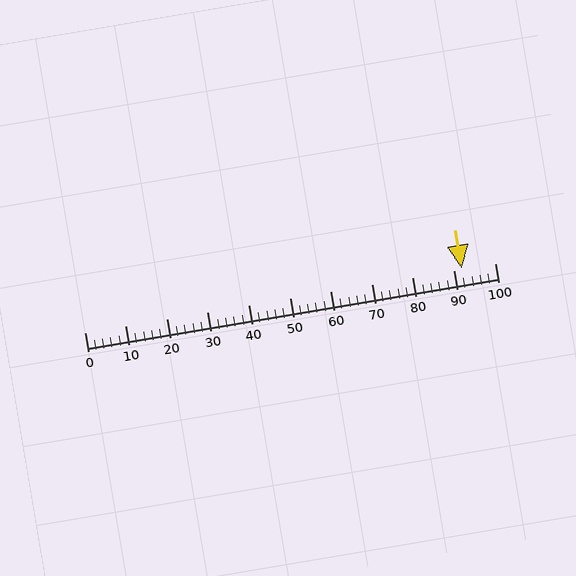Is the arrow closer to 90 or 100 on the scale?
The arrow is closer to 90.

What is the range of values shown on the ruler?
The ruler shows values from 0 to 100.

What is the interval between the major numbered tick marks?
The major tick marks are spaced 10 units apart.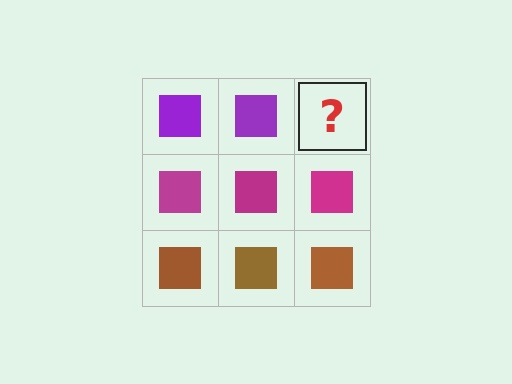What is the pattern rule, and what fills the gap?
The rule is that each row has a consistent color. The gap should be filled with a purple square.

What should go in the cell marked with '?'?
The missing cell should contain a purple square.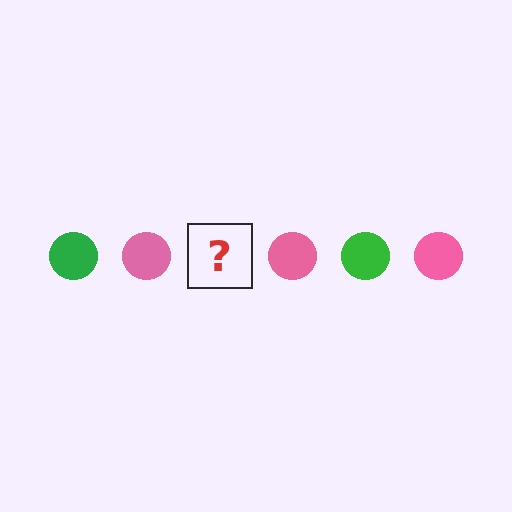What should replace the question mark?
The question mark should be replaced with a green circle.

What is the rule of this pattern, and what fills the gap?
The rule is that the pattern cycles through green, pink circles. The gap should be filled with a green circle.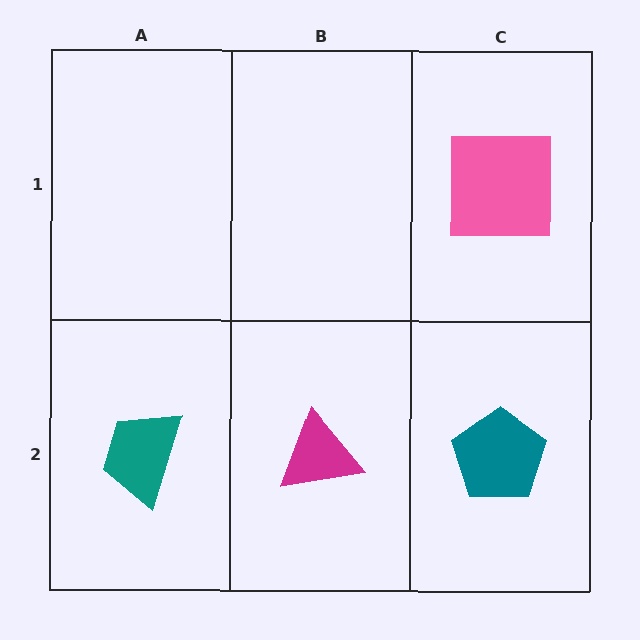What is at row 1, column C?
A pink square.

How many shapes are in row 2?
3 shapes.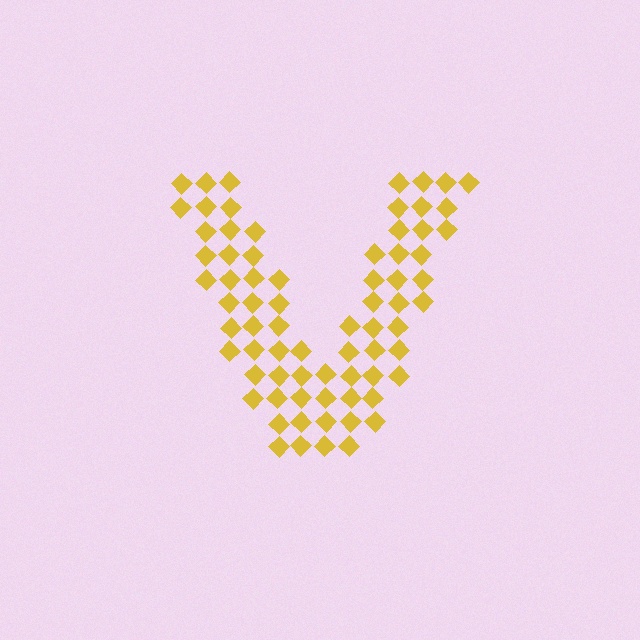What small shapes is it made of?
It is made of small diamonds.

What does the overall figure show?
The overall figure shows the letter V.